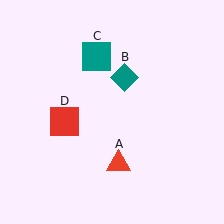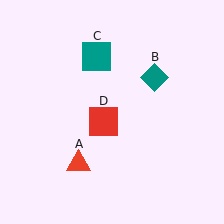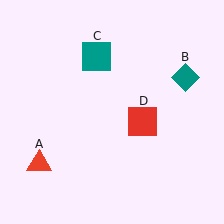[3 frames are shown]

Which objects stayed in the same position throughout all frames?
Teal square (object C) remained stationary.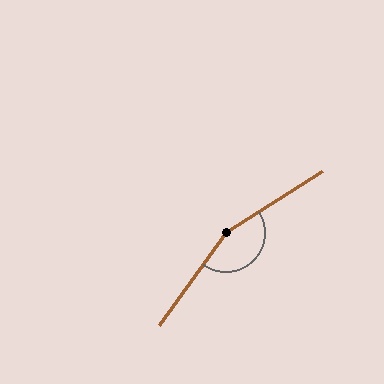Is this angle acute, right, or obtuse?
It is obtuse.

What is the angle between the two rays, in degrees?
Approximately 158 degrees.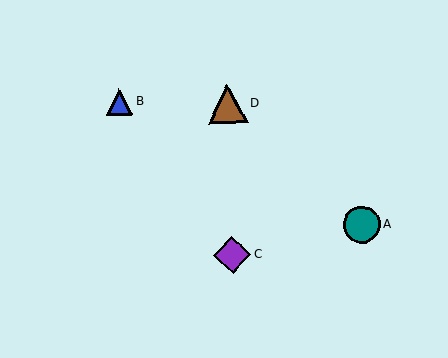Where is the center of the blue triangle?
The center of the blue triangle is at (120, 102).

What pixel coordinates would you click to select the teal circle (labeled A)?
Click at (362, 225) to select the teal circle A.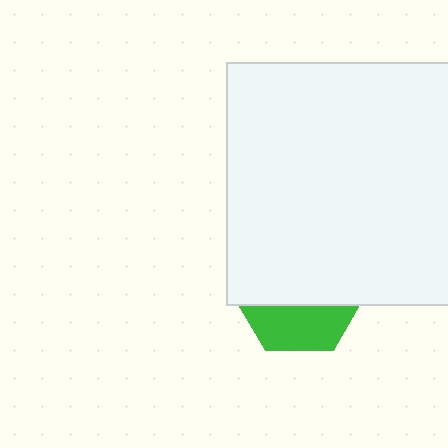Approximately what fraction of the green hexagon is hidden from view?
Roughly 65% of the green hexagon is hidden behind the white square.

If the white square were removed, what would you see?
You would see the complete green hexagon.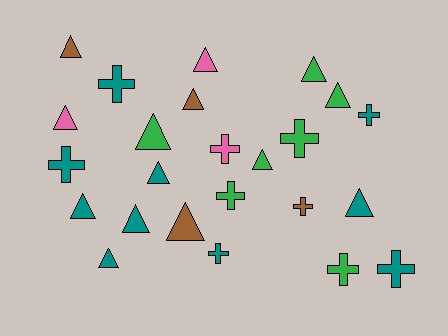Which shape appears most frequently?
Triangle, with 14 objects.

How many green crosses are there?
There are 3 green crosses.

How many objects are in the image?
There are 24 objects.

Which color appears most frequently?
Teal, with 10 objects.